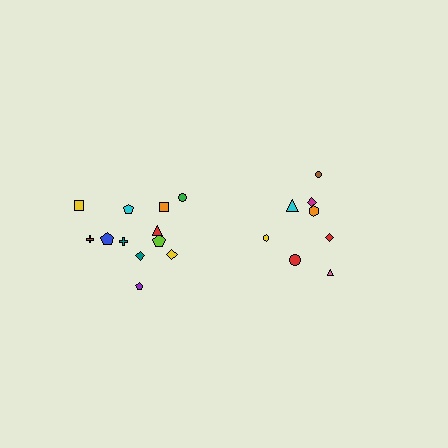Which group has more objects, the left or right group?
The left group.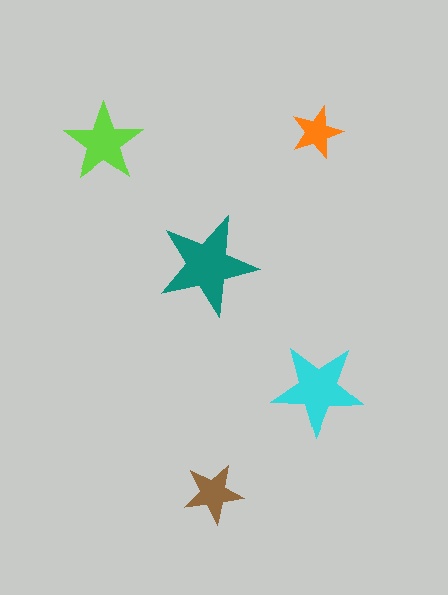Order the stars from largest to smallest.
the teal one, the cyan one, the lime one, the brown one, the orange one.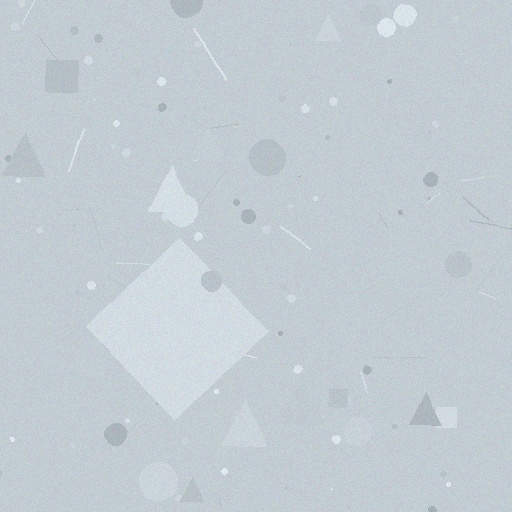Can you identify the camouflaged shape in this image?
The camouflaged shape is a diamond.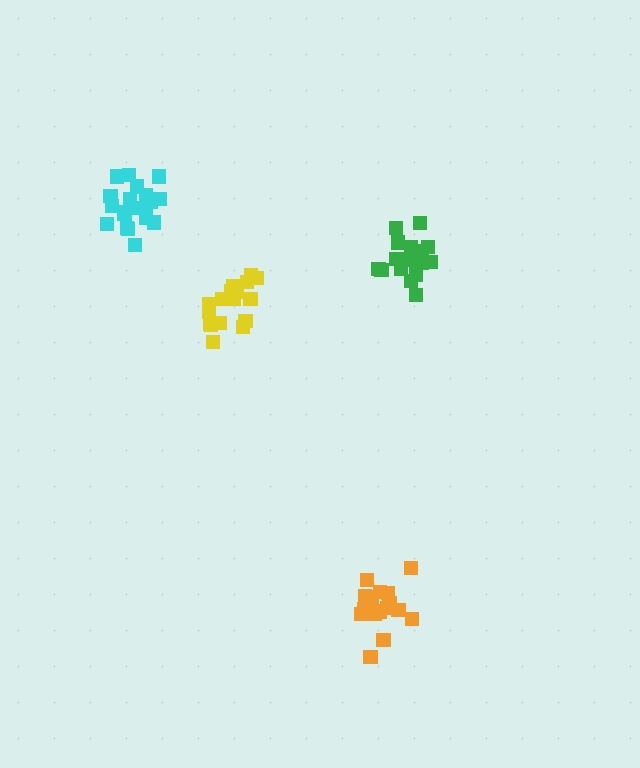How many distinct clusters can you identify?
There are 4 distinct clusters.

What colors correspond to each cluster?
The clusters are colored: cyan, green, orange, yellow.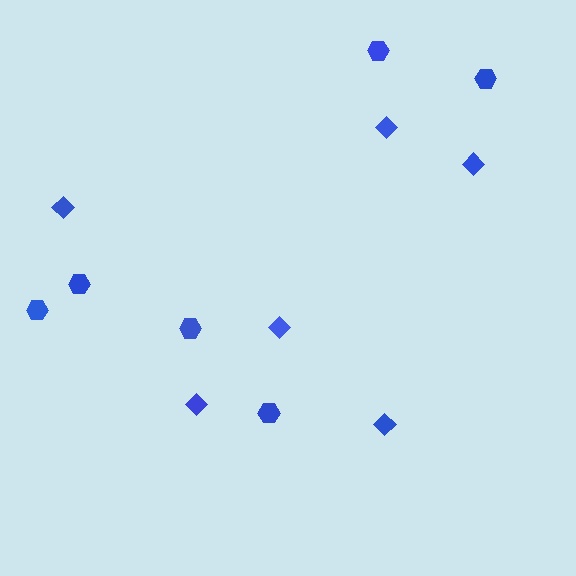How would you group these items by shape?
There are 2 groups: one group of diamonds (6) and one group of hexagons (6).